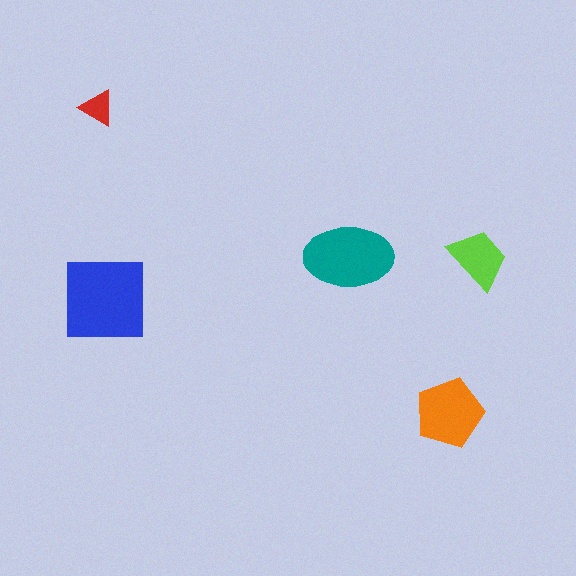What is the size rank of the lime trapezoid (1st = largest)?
4th.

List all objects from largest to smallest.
The blue square, the teal ellipse, the orange pentagon, the lime trapezoid, the red triangle.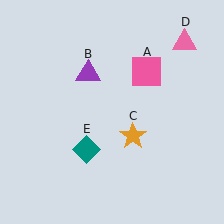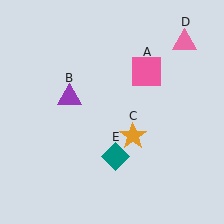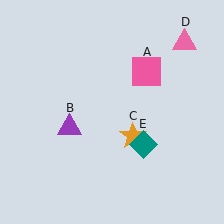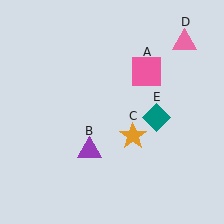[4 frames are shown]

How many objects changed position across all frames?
2 objects changed position: purple triangle (object B), teal diamond (object E).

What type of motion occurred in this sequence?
The purple triangle (object B), teal diamond (object E) rotated counterclockwise around the center of the scene.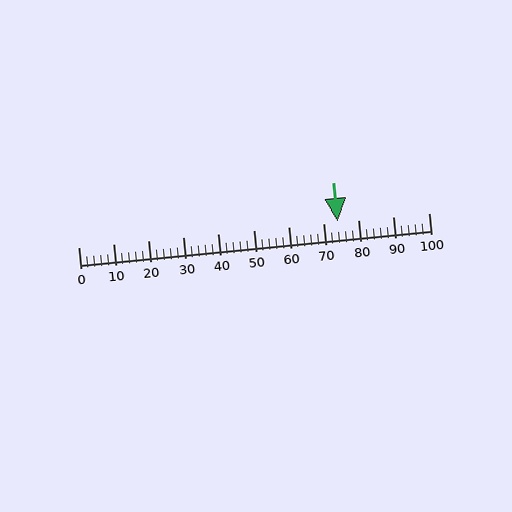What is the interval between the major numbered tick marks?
The major tick marks are spaced 10 units apart.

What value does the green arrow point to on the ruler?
The green arrow points to approximately 74.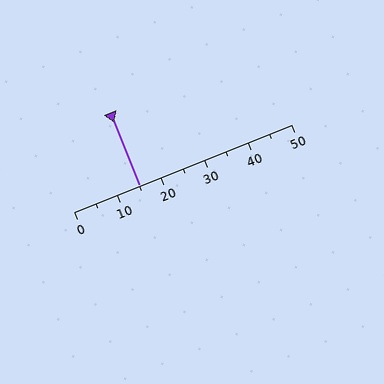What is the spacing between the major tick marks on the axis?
The major ticks are spaced 10 apart.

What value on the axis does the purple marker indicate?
The marker indicates approximately 15.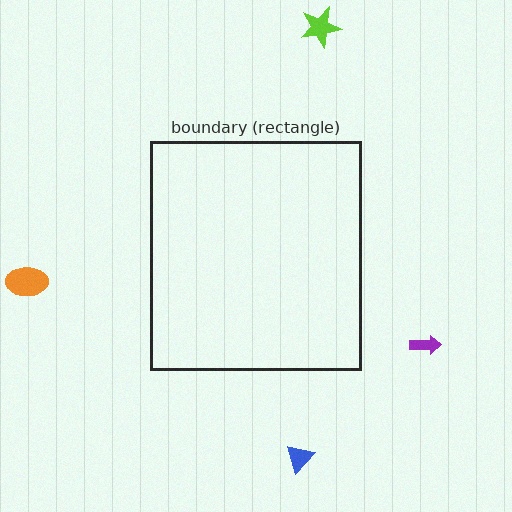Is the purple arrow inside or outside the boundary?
Outside.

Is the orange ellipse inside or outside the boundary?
Outside.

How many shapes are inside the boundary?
0 inside, 4 outside.